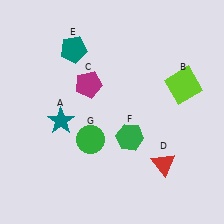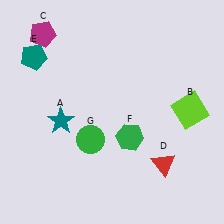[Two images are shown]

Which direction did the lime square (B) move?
The lime square (B) moved down.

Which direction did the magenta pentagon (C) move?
The magenta pentagon (C) moved up.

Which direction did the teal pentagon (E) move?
The teal pentagon (E) moved left.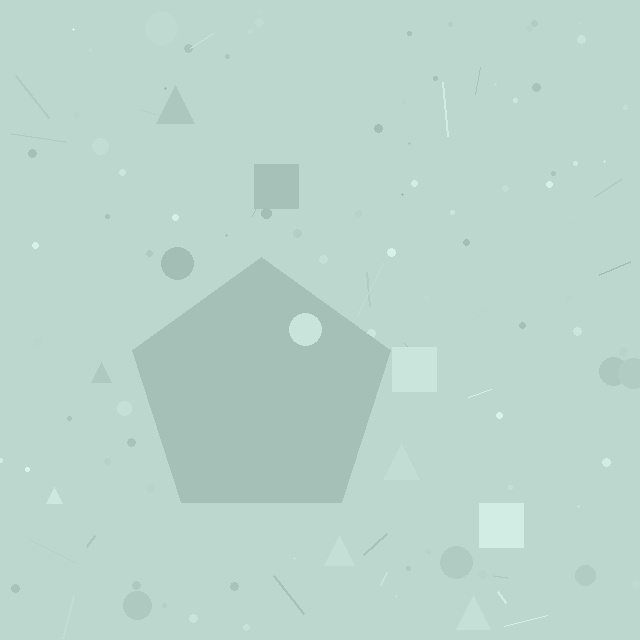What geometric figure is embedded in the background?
A pentagon is embedded in the background.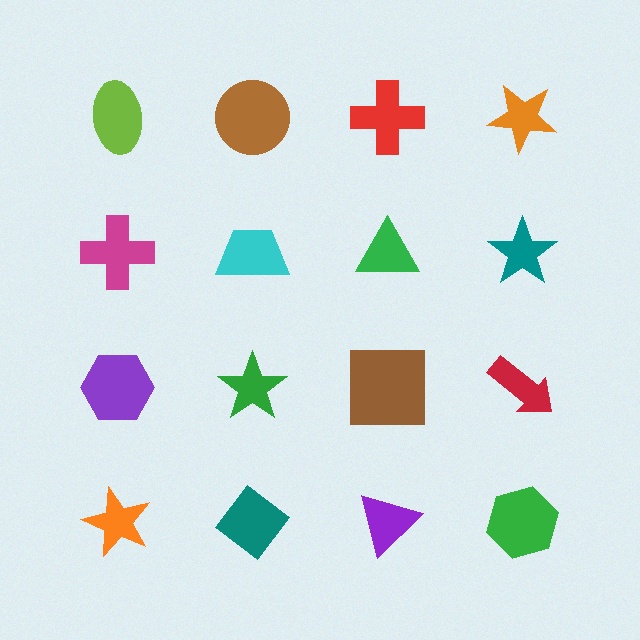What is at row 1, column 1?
A lime ellipse.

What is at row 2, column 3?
A green triangle.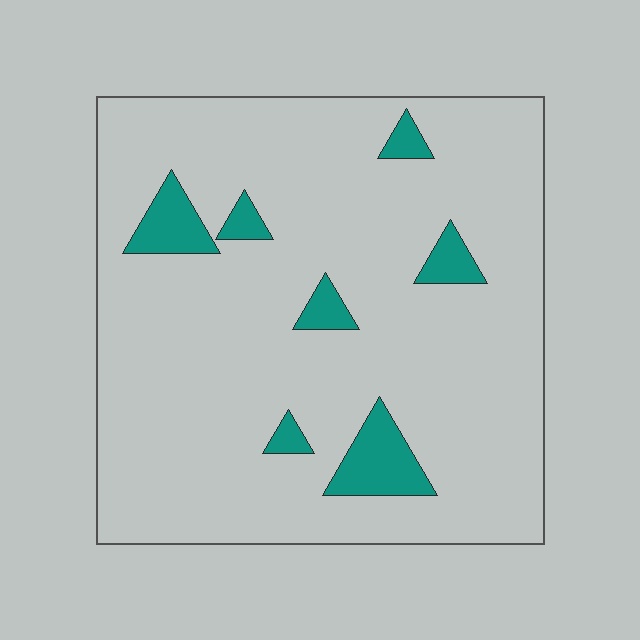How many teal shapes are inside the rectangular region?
7.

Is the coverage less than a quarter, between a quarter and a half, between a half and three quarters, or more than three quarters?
Less than a quarter.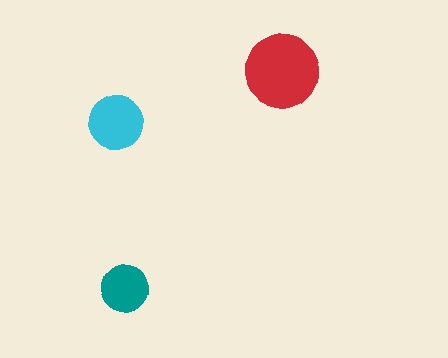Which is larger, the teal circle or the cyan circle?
The cyan one.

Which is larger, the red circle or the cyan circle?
The red one.